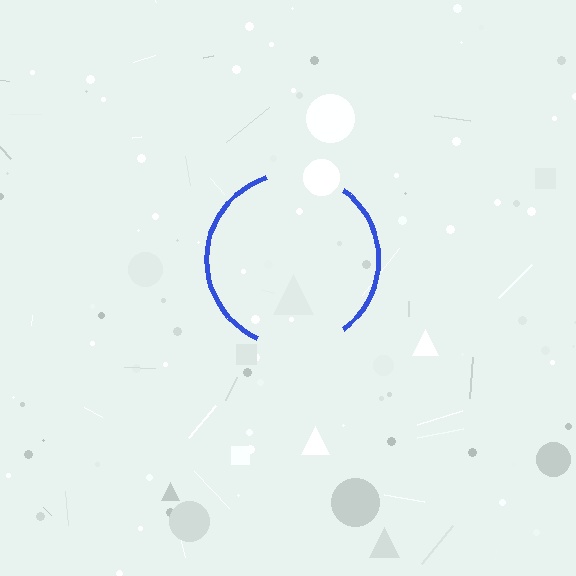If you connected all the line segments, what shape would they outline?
They would outline a circle.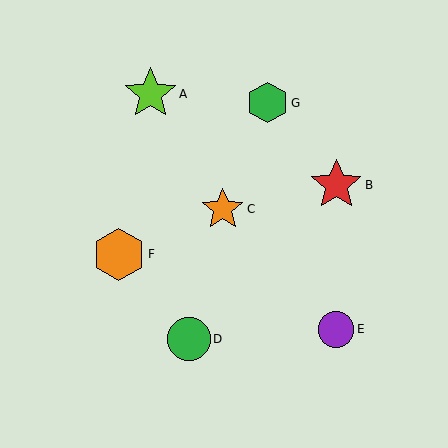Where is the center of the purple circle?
The center of the purple circle is at (336, 329).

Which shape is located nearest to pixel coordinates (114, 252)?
The orange hexagon (labeled F) at (119, 254) is nearest to that location.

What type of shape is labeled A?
Shape A is a lime star.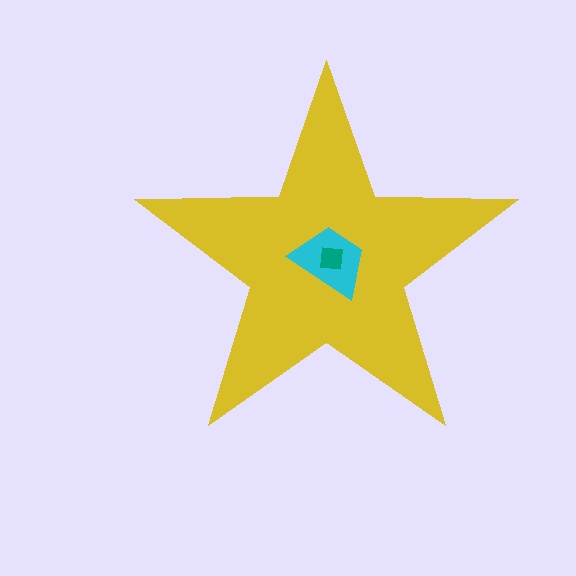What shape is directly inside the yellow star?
The cyan trapezoid.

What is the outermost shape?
The yellow star.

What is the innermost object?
The teal square.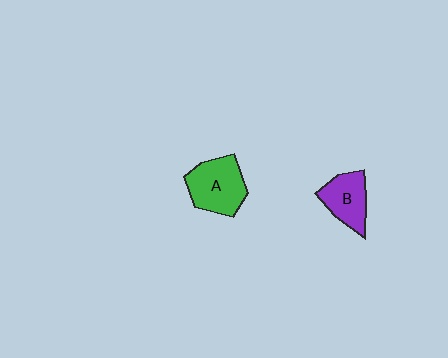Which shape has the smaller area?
Shape B (purple).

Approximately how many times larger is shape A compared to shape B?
Approximately 1.3 times.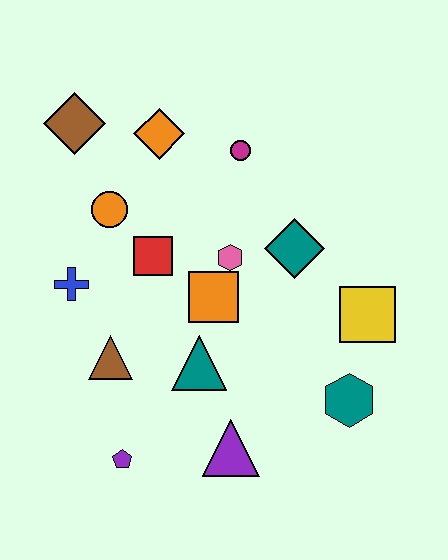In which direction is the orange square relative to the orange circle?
The orange square is to the right of the orange circle.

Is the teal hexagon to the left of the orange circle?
No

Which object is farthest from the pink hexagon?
The purple pentagon is farthest from the pink hexagon.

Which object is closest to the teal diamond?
The pink hexagon is closest to the teal diamond.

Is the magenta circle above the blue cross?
Yes